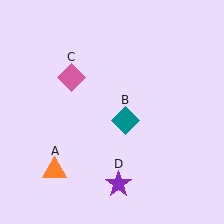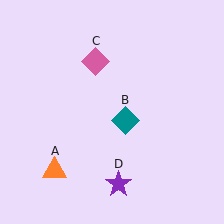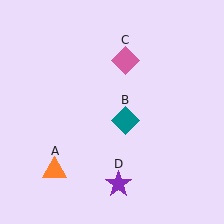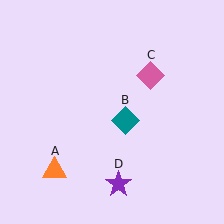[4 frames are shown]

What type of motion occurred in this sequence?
The pink diamond (object C) rotated clockwise around the center of the scene.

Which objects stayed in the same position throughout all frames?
Orange triangle (object A) and teal diamond (object B) and purple star (object D) remained stationary.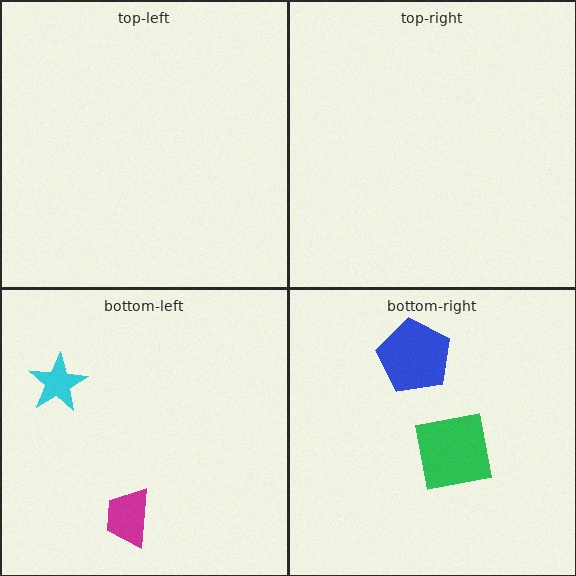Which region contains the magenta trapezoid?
The bottom-left region.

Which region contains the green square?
The bottom-right region.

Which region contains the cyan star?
The bottom-left region.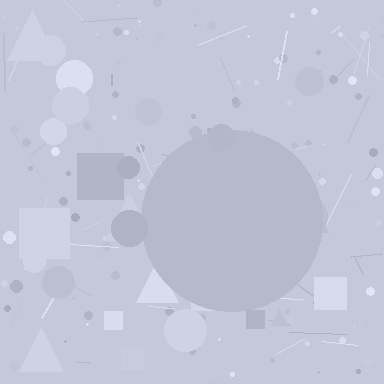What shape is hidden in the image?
A circle is hidden in the image.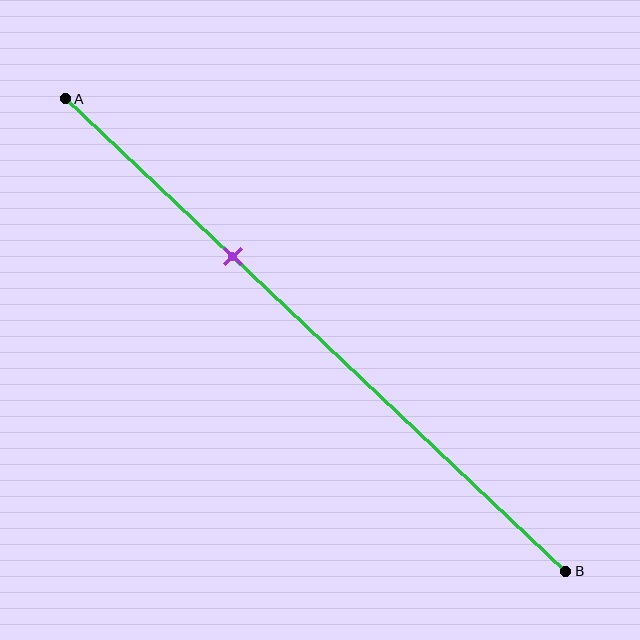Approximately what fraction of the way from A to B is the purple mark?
The purple mark is approximately 35% of the way from A to B.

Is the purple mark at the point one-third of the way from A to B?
Yes, the mark is approximately at the one-third point.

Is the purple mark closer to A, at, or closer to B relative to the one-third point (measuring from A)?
The purple mark is approximately at the one-third point of segment AB.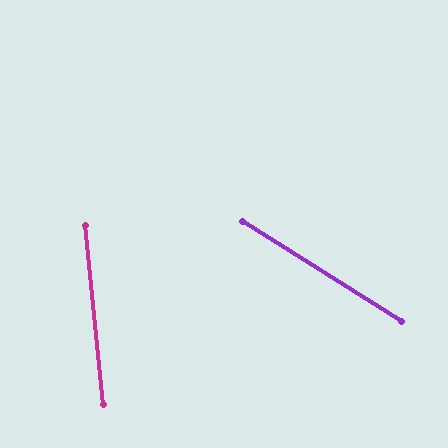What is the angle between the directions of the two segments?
Approximately 52 degrees.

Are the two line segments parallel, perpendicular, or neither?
Neither parallel nor perpendicular — they differ by about 52°.